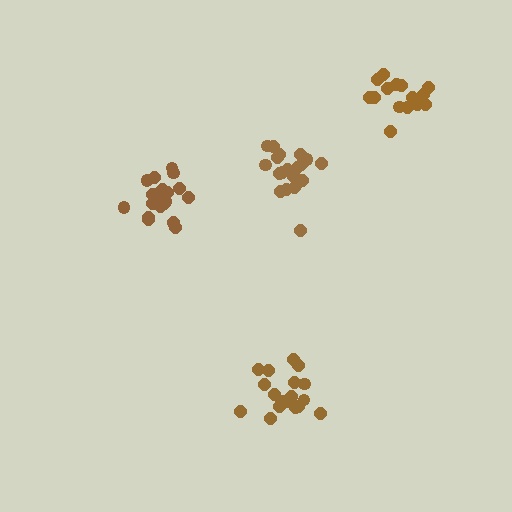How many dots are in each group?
Group 1: 20 dots, Group 2: 20 dots, Group 3: 15 dots, Group 4: 21 dots (76 total).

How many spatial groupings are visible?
There are 4 spatial groupings.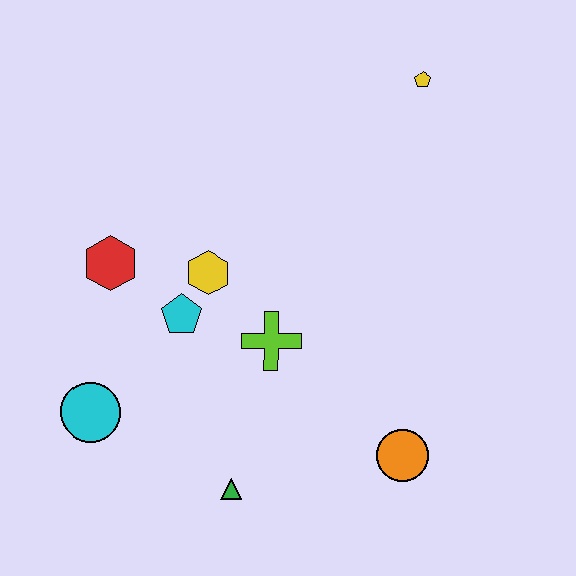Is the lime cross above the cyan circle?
Yes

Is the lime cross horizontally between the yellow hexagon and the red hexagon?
No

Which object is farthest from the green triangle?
The yellow pentagon is farthest from the green triangle.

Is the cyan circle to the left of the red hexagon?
Yes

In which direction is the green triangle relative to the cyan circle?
The green triangle is to the right of the cyan circle.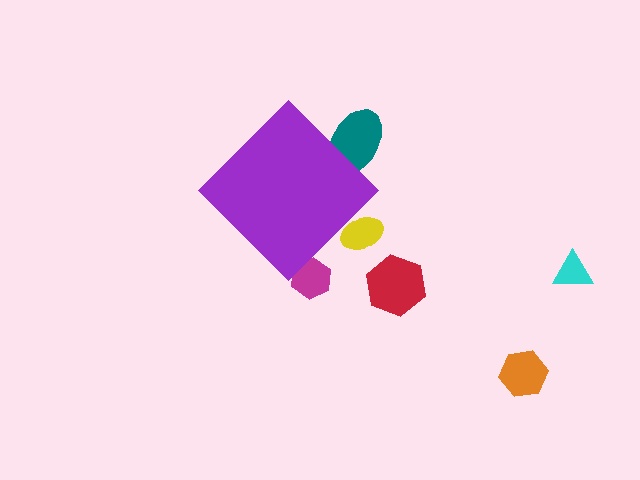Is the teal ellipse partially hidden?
Yes, the teal ellipse is partially hidden behind the purple diamond.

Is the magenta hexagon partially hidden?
Yes, the magenta hexagon is partially hidden behind the purple diamond.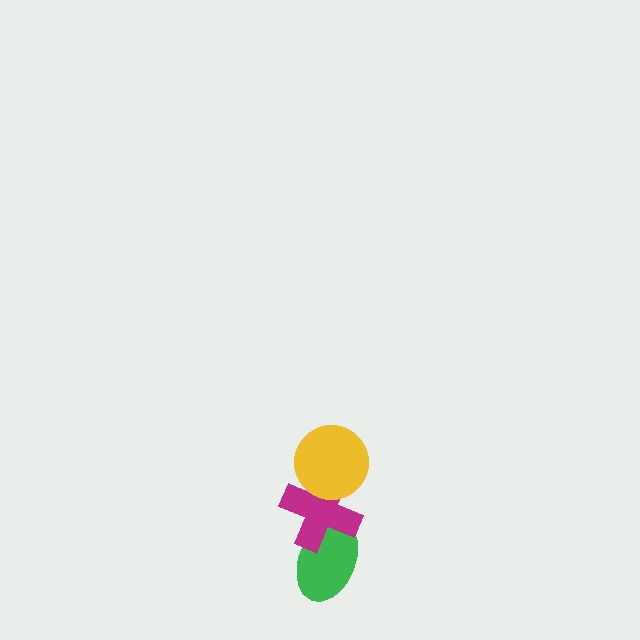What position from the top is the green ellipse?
The green ellipse is 3rd from the top.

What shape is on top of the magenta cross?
The yellow circle is on top of the magenta cross.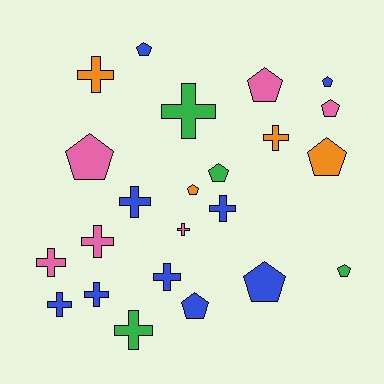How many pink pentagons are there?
There are 3 pink pentagons.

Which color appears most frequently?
Blue, with 9 objects.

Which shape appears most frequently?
Cross, with 12 objects.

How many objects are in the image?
There are 23 objects.